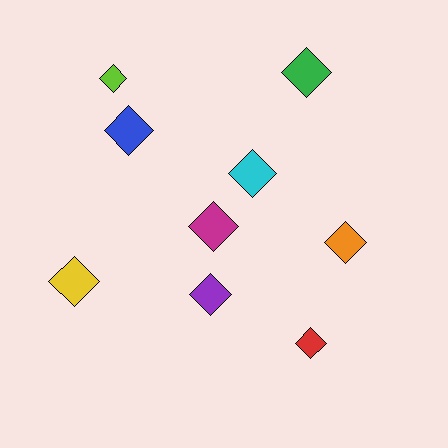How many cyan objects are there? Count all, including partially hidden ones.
There is 1 cyan object.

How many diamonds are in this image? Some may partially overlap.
There are 9 diamonds.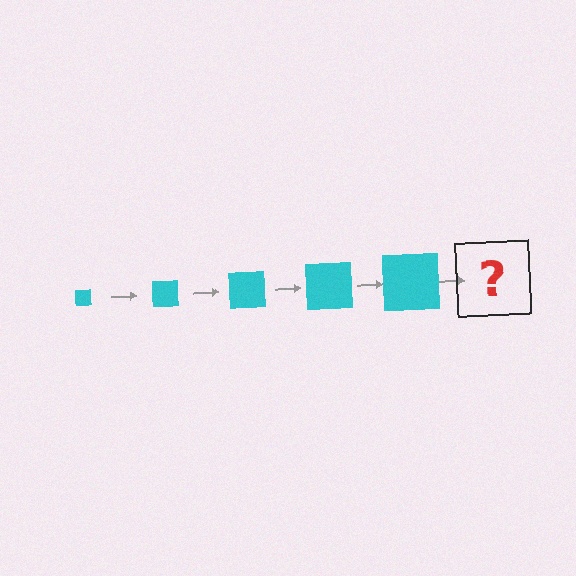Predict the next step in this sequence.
The next step is a cyan square, larger than the previous one.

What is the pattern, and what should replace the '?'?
The pattern is that the square gets progressively larger each step. The '?' should be a cyan square, larger than the previous one.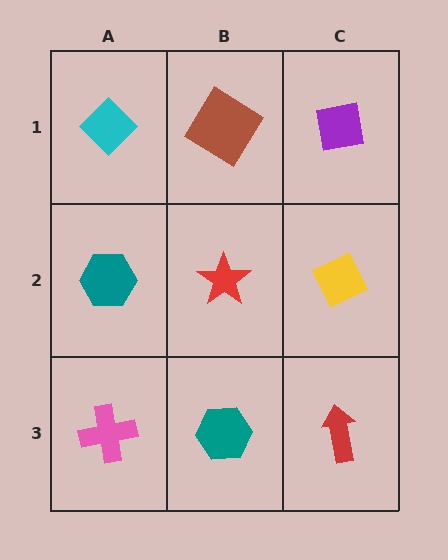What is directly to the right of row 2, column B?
A yellow diamond.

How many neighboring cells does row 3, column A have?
2.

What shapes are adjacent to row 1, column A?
A teal hexagon (row 2, column A), a brown diamond (row 1, column B).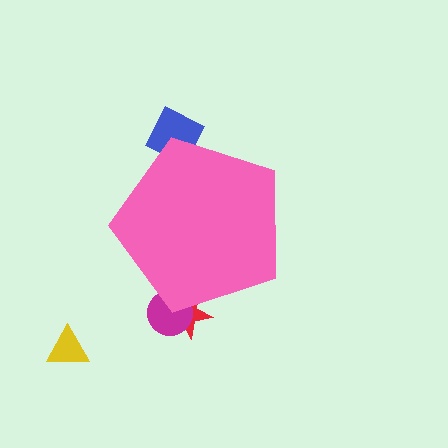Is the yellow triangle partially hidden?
No, the yellow triangle is fully visible.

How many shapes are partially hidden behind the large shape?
3 shapes are partially hidden.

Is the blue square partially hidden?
Yes, the blue square is partially hidden behind the pink pentagon.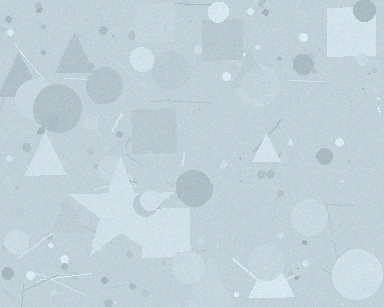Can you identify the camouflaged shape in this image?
The camouflaged shape is a star.